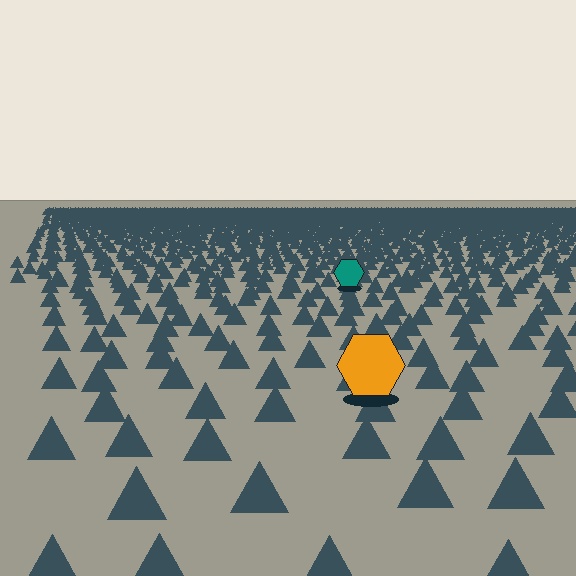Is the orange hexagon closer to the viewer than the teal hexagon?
Yes. The orange hexagon is closer — you can tell from the texture gradient: the ground texture is coarser near it.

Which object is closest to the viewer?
The orange hexagon is closest. The texture marks near it are larger and more spread out.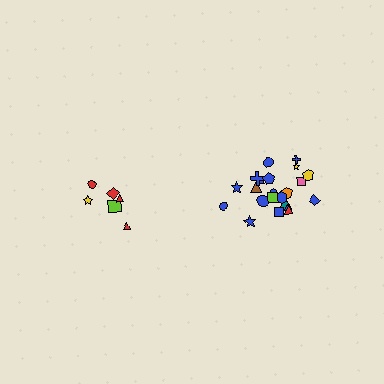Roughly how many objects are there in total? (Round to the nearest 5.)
Roughly 30 objects in total.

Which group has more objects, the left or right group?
The right group.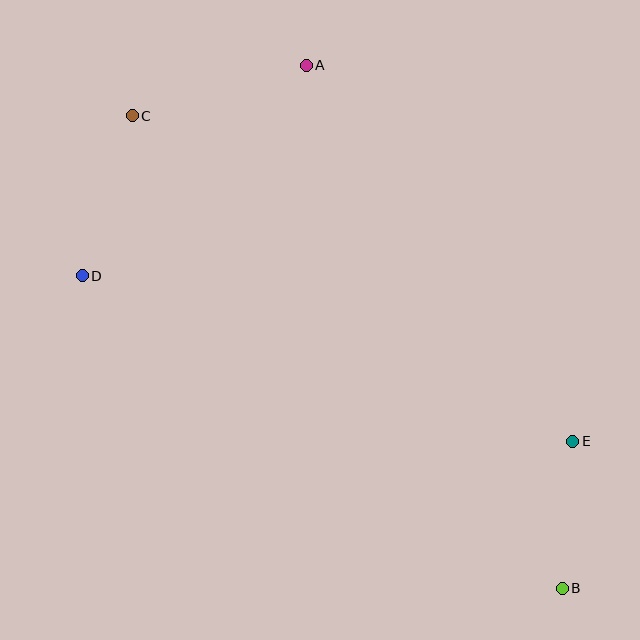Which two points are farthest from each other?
Points B and C are farthest from each other.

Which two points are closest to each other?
Points B and E are closest to each other.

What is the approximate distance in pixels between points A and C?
The distance between A and C is approximately 181 pixels.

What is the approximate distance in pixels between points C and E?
The distance between C and E is approximately 547 pixels.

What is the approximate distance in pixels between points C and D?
The distance between C and D is approximately 168 pixels.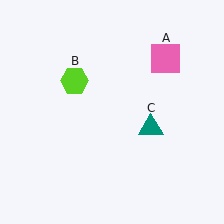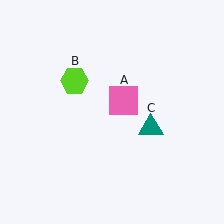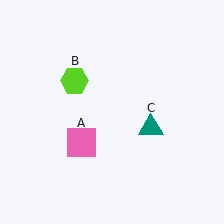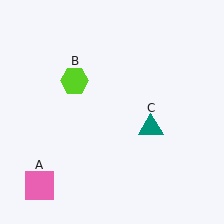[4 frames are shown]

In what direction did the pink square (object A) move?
The pink square (object A) moved down and to the left.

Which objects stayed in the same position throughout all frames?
Lime hexagon (object B) and teal triangle (object C) remained stationary.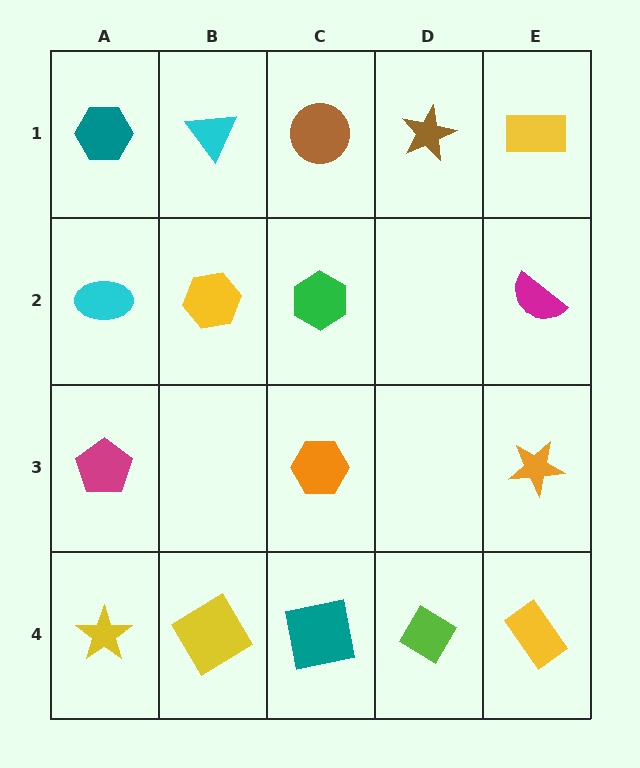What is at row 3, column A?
A magenta pentagon.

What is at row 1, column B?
A cyan triangle.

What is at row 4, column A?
A yellow star.